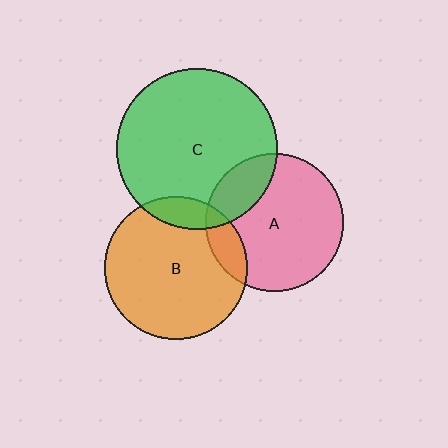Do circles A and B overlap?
Yes.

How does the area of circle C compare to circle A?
Approximately 1.4 times.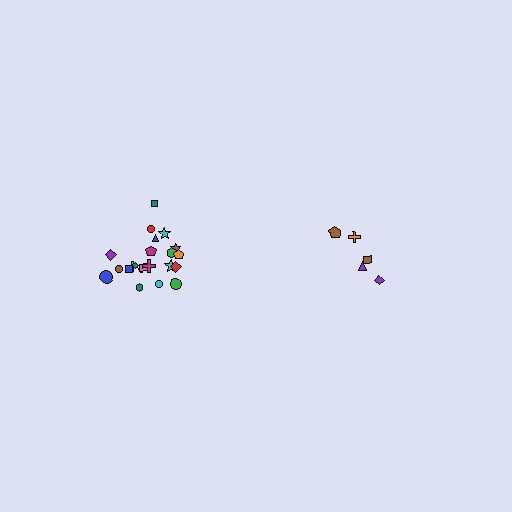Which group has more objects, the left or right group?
The left group.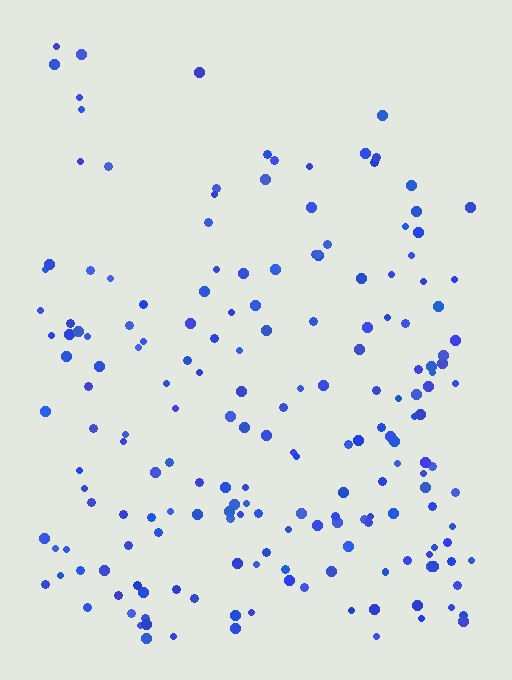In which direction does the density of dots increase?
From top to bottom, with the bottom side densest.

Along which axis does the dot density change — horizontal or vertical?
Vertical.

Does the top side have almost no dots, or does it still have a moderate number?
Still a moderate number, just noticeably fewer than the bottom.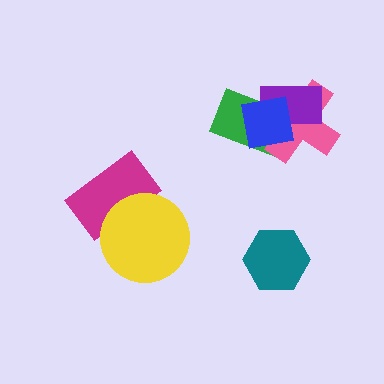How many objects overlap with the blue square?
3 objects overlap with the blue square.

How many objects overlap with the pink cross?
3 objects overlap with the pink cross.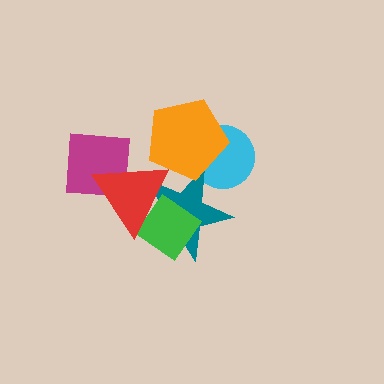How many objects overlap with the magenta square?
1 object overlaps with the magenta square.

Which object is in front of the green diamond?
The red triangle is in front of the green diamond.